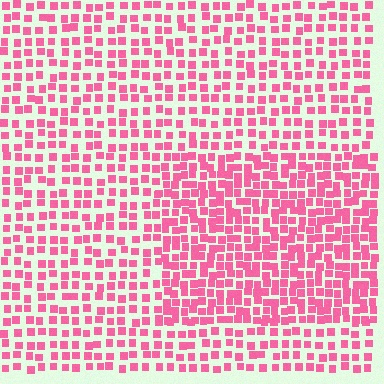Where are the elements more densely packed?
The elements are more densely packed inside the rectangle boundary.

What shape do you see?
I see a rectangle.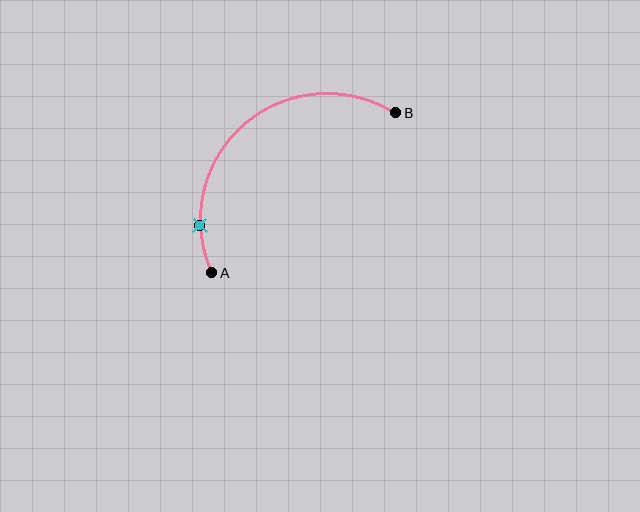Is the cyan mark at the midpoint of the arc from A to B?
No. The cyan mark lies on the arc but is closer to endpoint A. The arc midpoint would be at the point on the curve equidistant along the arc from both A and B.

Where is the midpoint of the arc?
The arc midpoint is the point on the curve farthest from the straight line joining A and B. It sits above and to the left of that line.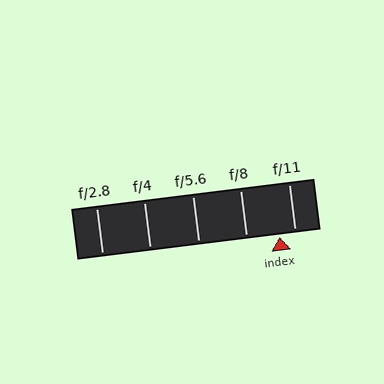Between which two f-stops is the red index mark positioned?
The index mark is between f/8 and f/11.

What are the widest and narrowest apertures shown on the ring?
The widest aperture shown is f/2.8 and the narrowest is f/11.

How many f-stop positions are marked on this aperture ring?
There are 5 f-stop positions marked.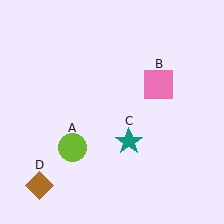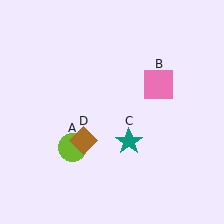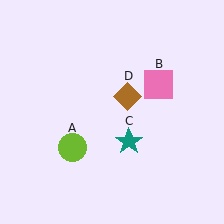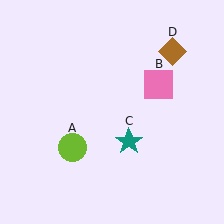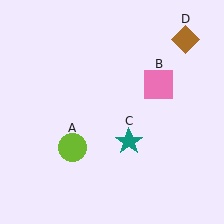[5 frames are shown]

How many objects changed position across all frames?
1 object changed position: brown diamond (object D).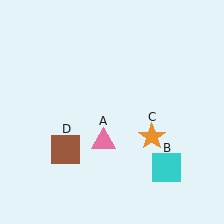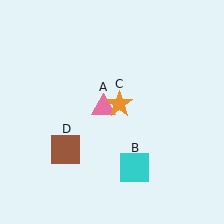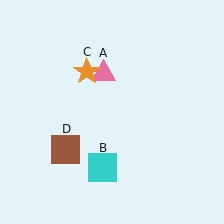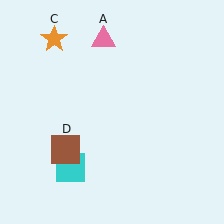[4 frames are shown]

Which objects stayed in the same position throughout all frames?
Brown square (object D) remained stationary.